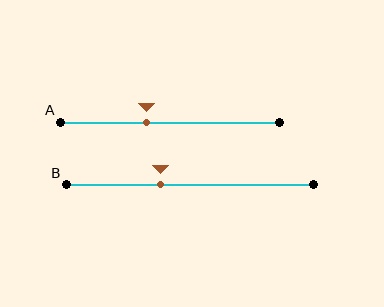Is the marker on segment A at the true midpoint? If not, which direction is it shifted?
No, the marker on segment A is shifted to the left by about 11% of the segment length.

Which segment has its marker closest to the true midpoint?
Segment A has its marker closest to the true midpoint.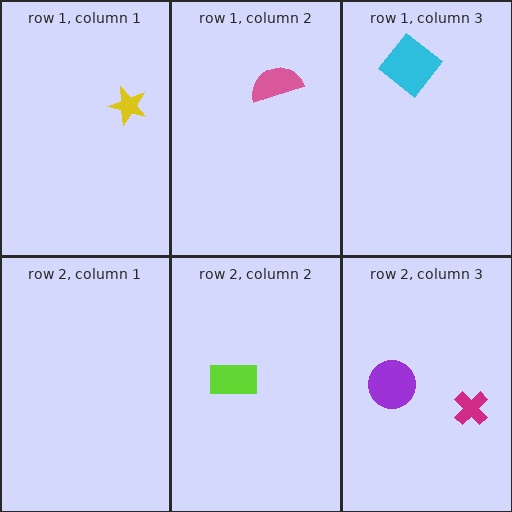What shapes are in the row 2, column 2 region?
The lime rectangle.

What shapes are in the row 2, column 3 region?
The magenta cross, the purple circle.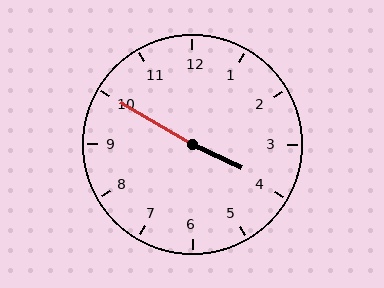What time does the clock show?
3:50.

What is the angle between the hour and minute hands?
Approximately 175 degrees.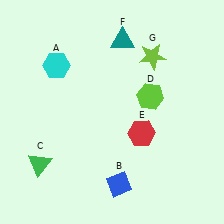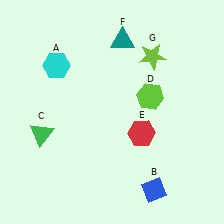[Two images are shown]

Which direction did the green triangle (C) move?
The green triangle (C) moved up.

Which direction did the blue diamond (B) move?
The blue diamond (B) moved right.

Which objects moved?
The objects that moved are: the blue diamond (B), the green triangle (C).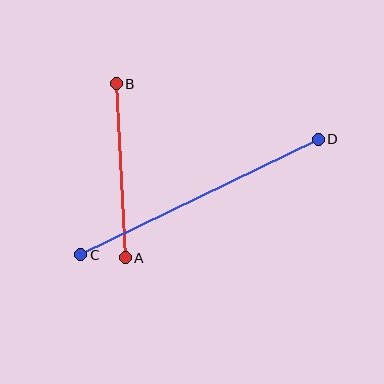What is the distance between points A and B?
The distance is approximately 174 pixels.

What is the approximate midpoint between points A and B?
The midpoint is at approximately (121, 171) pixels.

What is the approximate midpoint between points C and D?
The midpoint is at approximately (199, 197) pixels.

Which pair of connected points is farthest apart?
Points C and D are farthest apart.